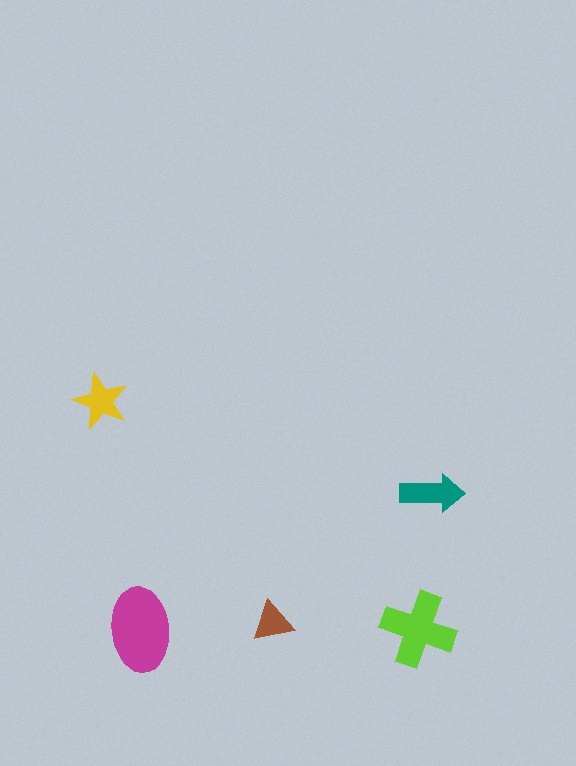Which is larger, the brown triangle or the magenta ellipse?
The magenta ellipse.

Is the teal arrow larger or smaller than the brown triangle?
Larger.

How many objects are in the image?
There are 5 objects in the image.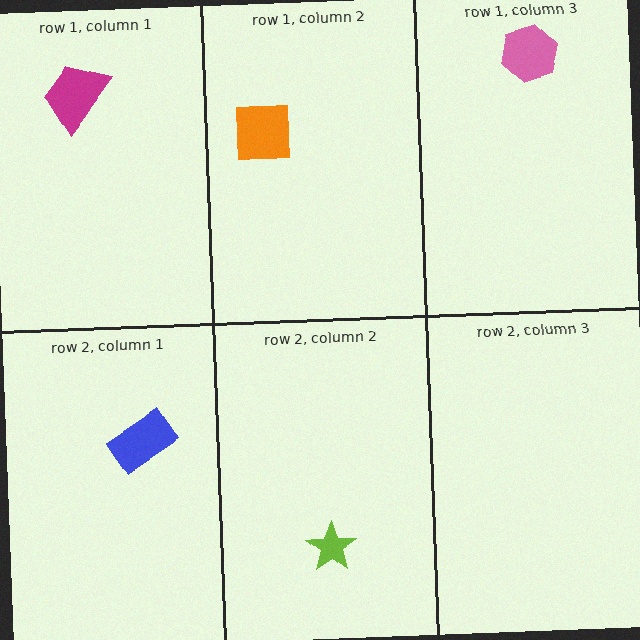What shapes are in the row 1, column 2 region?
The orange square.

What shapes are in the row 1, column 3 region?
The pink hexagon.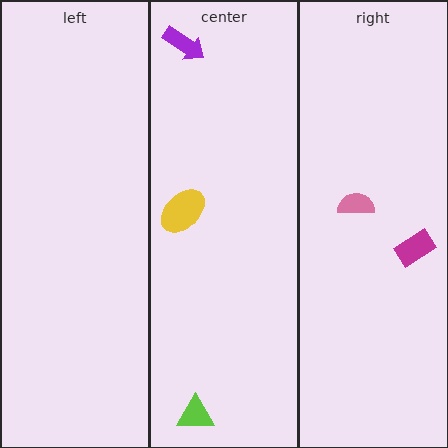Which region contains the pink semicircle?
The right region.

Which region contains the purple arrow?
The center region.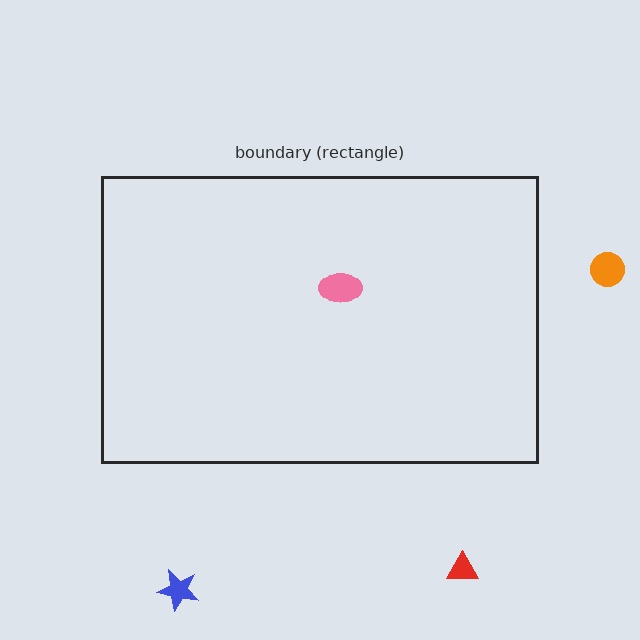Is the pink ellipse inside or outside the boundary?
Inside.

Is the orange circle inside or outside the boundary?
Outside.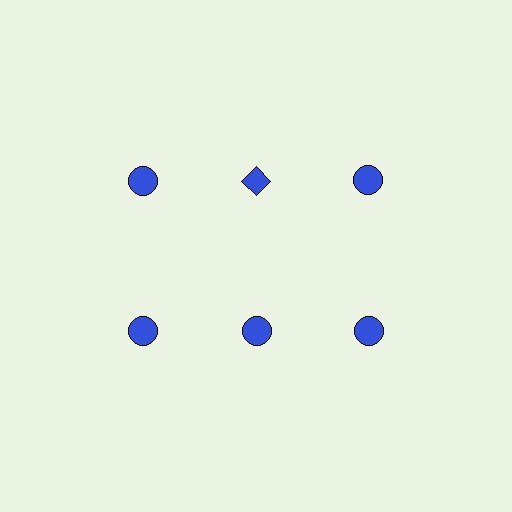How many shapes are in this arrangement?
There are 6 shapes arranged in a grid pattern.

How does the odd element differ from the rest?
It has a different shape: diamond instead of circle.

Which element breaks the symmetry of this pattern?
The blue diamond in the top row, second from left column breaks the symmetry. All other shapes are blue circles.